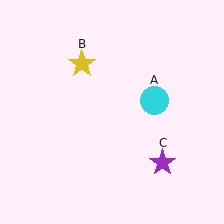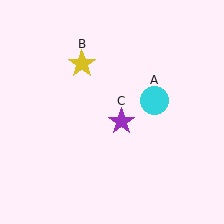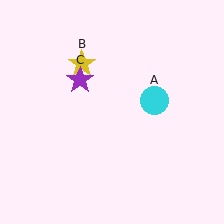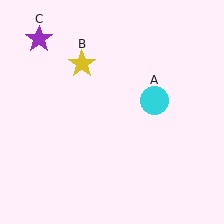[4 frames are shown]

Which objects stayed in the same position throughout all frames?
Cyan circle (object A) and yellow star (object B) remained stationary.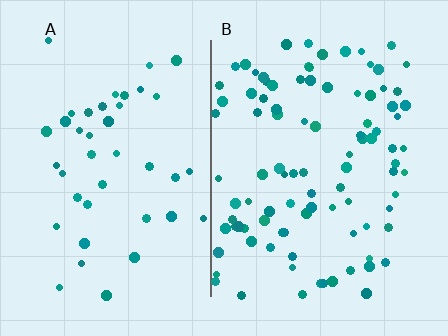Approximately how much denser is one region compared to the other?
Approximately 2.3× — region B over region A.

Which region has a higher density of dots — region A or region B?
B (the right).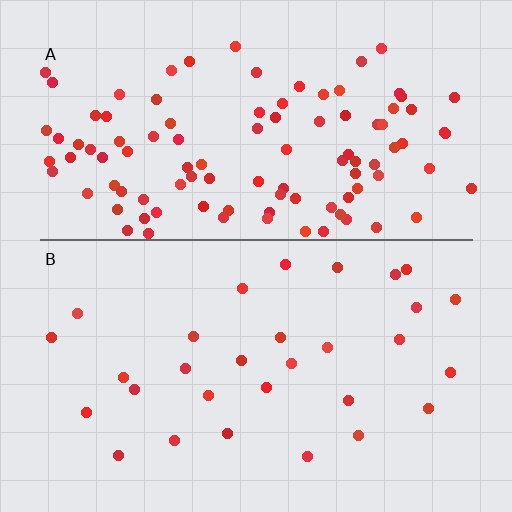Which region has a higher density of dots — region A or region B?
A (the top).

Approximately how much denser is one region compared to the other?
Approximately 3.5× — region A over region B.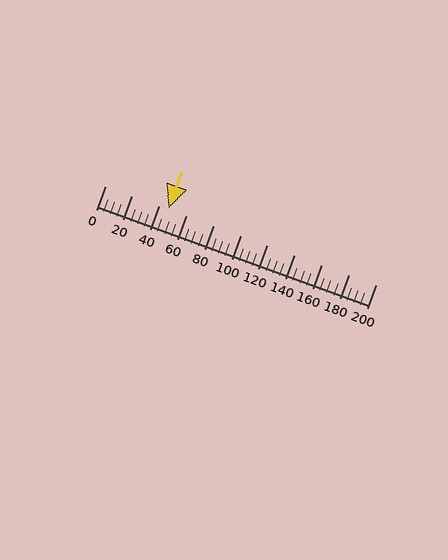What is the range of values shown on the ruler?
The ruler shows values from 0 to 200.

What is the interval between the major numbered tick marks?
The major tick marks are spaced 20 units apart.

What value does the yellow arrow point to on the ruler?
The yellow arrow points to approximately 47.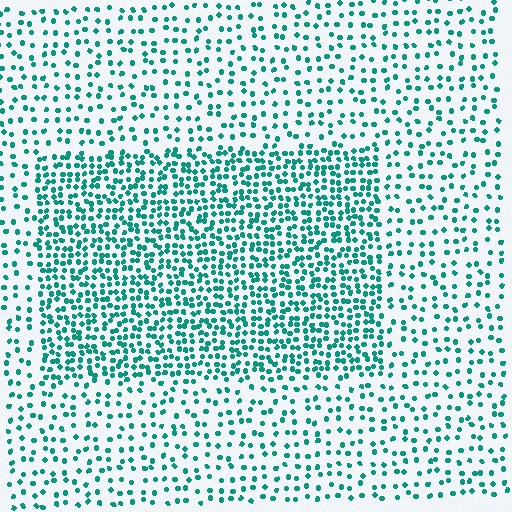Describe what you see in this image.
The image contains small teal elements arranged at two different densities. A rectangle-shaped region is visible where the elements are more densely packed than the surrounding area.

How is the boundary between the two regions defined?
The boundary is defined by a change in element density (approximately 2.1x ratio). All elements are the same color, size, and shape.